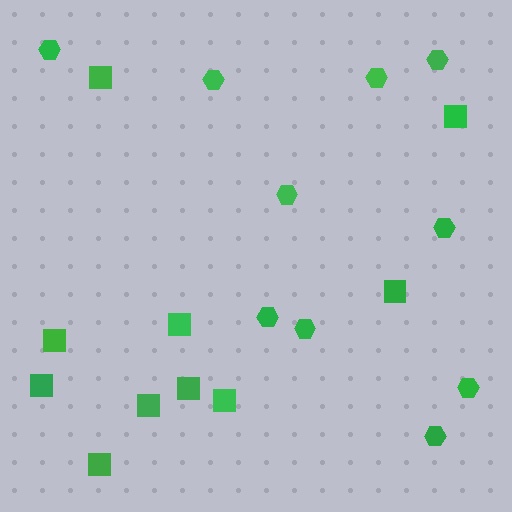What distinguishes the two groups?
There are 2 groups: one group of hexagons (10) and one group of squares (10).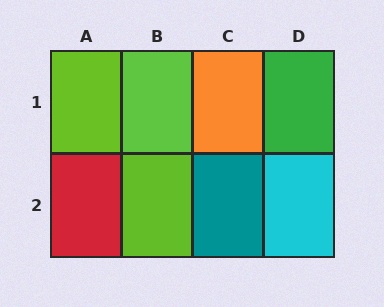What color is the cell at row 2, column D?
Cyan.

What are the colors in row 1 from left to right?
Lime, lime, orange, green.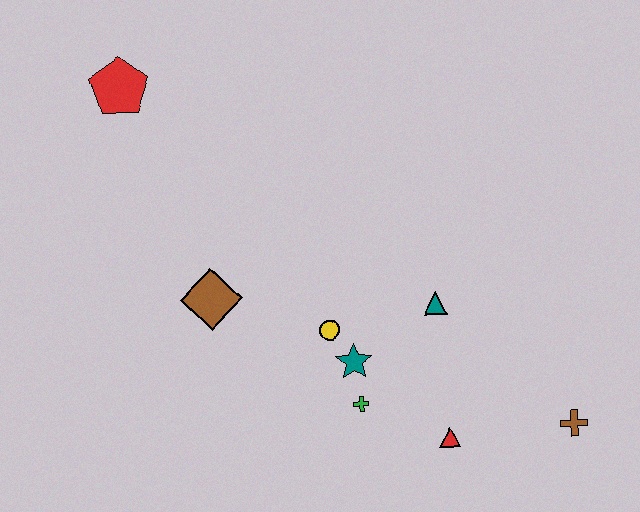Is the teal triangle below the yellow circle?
No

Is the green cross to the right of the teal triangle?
No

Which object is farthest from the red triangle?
The red pentagon is farthest from the red triangle.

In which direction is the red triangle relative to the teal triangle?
The red triangle is below the teal triangle.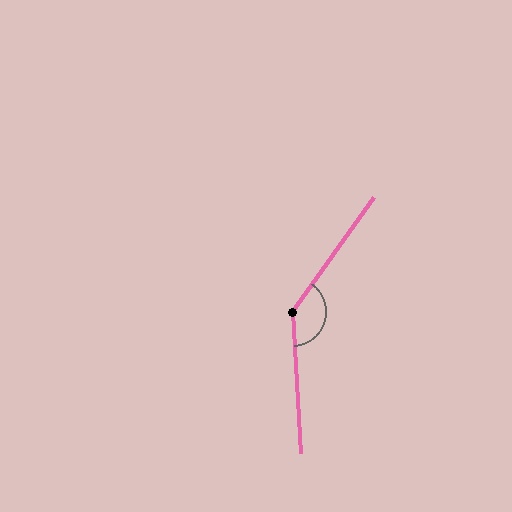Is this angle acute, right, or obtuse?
It is obtuse.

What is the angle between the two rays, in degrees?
Approximately 141 degrees.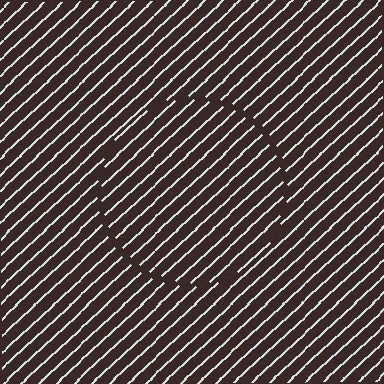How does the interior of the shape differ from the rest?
The interior of the shape contains the same grating, shifted by half a period — the contour is defined by the phase discontinuity where line-ends from the inner and outer gratings abut.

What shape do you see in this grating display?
An illusory circle. The interior of the shape contains the same grating, shifted by half a period — the contour is defined by the phase discontinuity where line-ends from the inner and outer gratings abut.